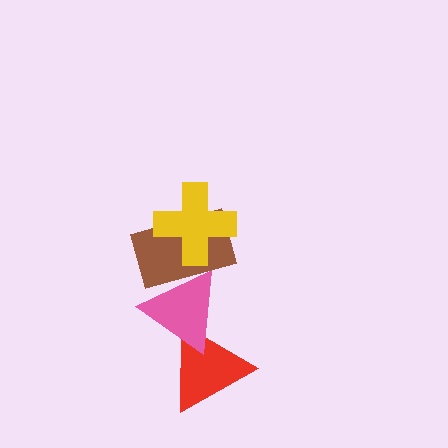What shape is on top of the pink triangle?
The brown rectangle is on top of the pink triangle.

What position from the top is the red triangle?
The red triangle is 4th from the top.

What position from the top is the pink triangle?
The pink triangle is 3rd from the top.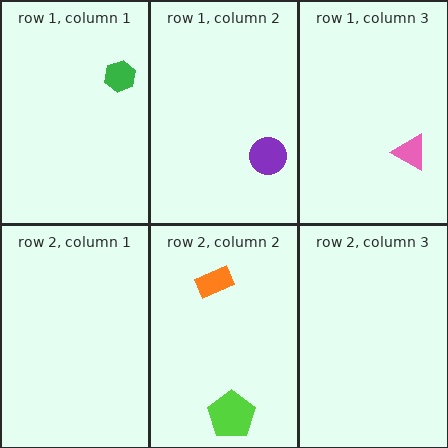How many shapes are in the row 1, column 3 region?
1.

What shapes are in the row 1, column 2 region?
The purple circle.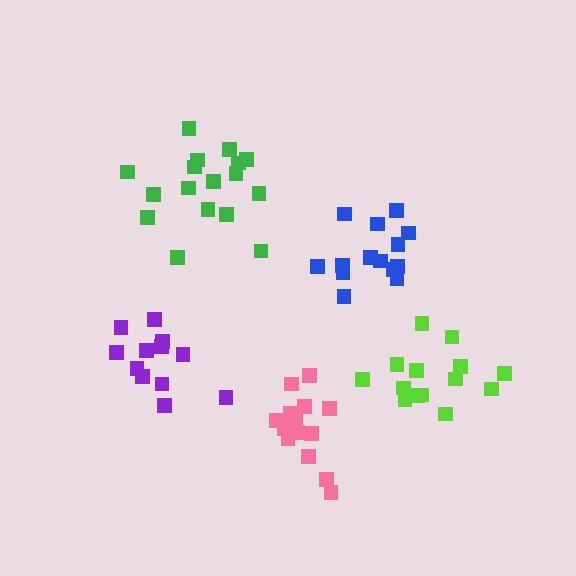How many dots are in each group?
Group 1: 17 dots, Group 2: 14 dots, Group 3: 12 dots, Group 4: 14 dots, Group 5: 14 dots (71 total).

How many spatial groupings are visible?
There are 5 spatial groupings.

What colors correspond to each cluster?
The clusters are colored: green, lime, purple, blue, pink.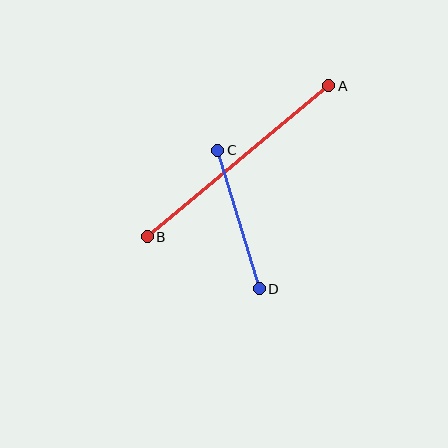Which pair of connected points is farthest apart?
Points A and B are farthest apart.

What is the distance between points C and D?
The distance is approximately 145 pixels.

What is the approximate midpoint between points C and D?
The midpoint is at approximately (239, 219) pixels.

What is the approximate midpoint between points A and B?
The midpoint is at approximately (238, 161) pixels.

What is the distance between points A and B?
The distance is approximately 236 pixels.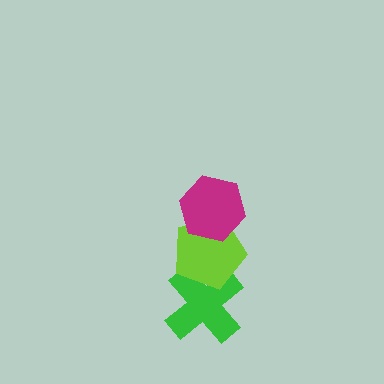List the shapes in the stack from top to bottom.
From top to bottom: the magenta hexagon, the lime pentagon, the green cross.